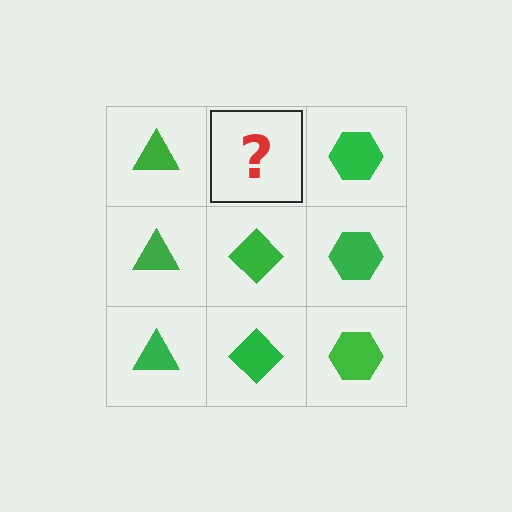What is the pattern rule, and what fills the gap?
The rule is that each column has a consistent shape. The gap should be filled with a green diamond.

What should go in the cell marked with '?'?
The missing cell should contain a green diamond.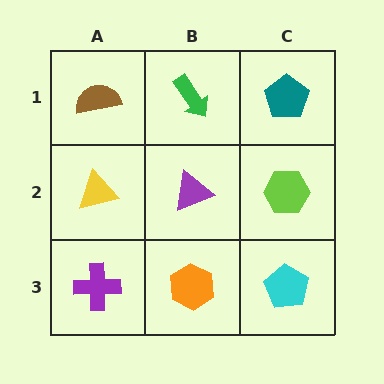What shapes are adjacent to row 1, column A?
A yellow triangle (row 2, column A), a green arrow (row 1, column B).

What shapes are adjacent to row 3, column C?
A lime hexagon (row 2, column C), an orange hexagon (row 3, column B).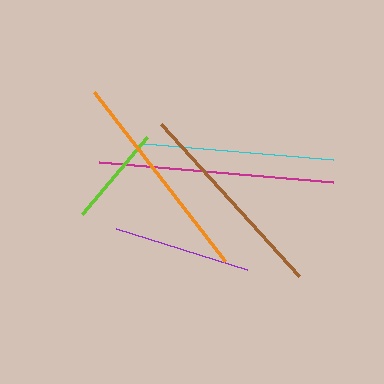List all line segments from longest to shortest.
From longest to shortest: magenta, orange, brown, cyan, purple, lime.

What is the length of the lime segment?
The lime segment is approximately 101 pixels long.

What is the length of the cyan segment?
The cyan segment is approximately 189 pixels long.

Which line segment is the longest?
The magenta line is the longest at approximately 235 pixels.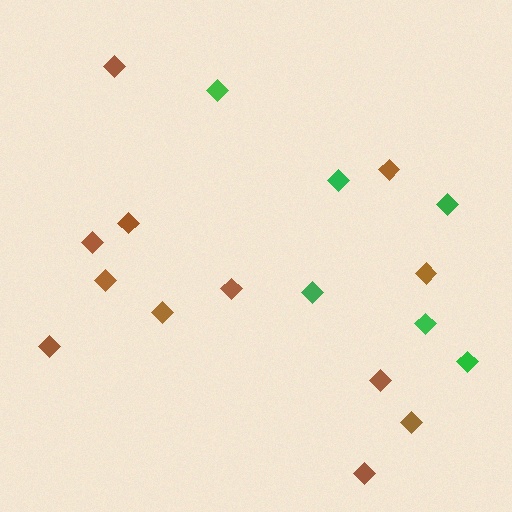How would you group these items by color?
There are 2 groups: one group of green diamonds (6) and one group of brown diamonds (12).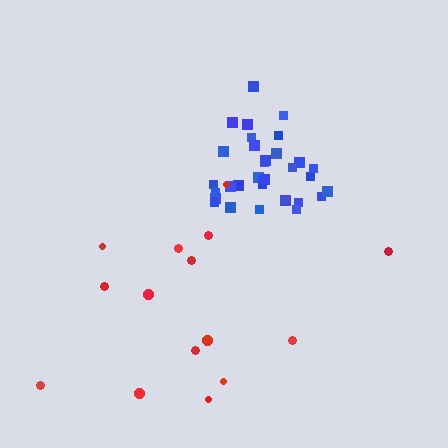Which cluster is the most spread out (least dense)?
Red.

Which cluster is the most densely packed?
Blue.